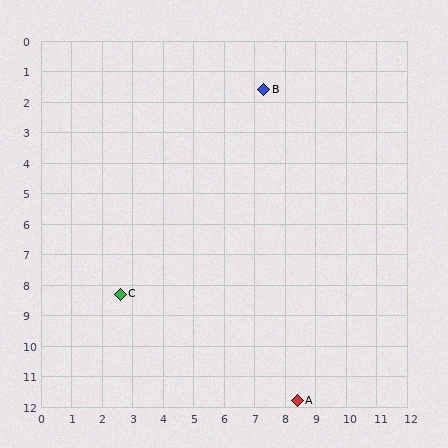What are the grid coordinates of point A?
Point A is at approximately (8.4, 11.8).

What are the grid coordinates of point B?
Point B is at approximately (7.3, 1.6).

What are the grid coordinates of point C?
Point C is at approximately (2.6, 8.3).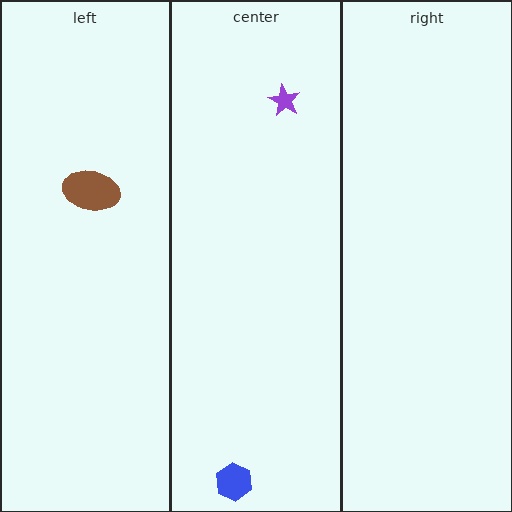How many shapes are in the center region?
2.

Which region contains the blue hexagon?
The center region.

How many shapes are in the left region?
1.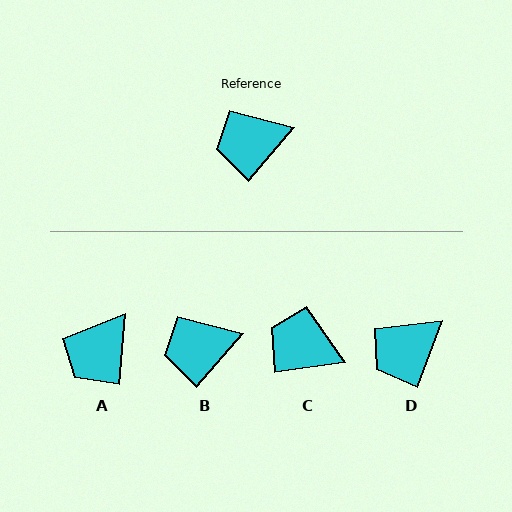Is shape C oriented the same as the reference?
No, it is off by about 41 degrees.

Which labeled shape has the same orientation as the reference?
B.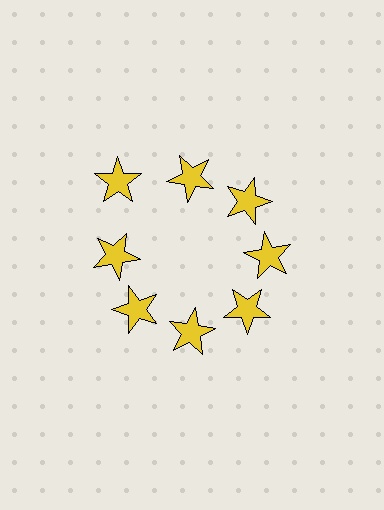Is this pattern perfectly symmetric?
No. The 8 yellow stars are arranged in a ring, but one element near the 10 o'clock position is pushed outward from the center, breaking the 8-fold rotational symmetry.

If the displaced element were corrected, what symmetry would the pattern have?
It would have 8-fold rotational symmetry — the pattern would map onto itself every 45 degrees.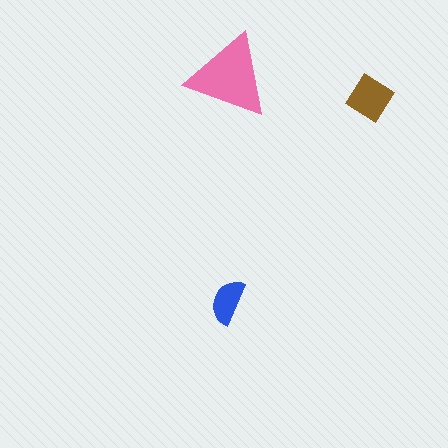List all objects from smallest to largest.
The blue semicircle, the brown diamond, the pink triangle.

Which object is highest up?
The pink triangle is topmost.